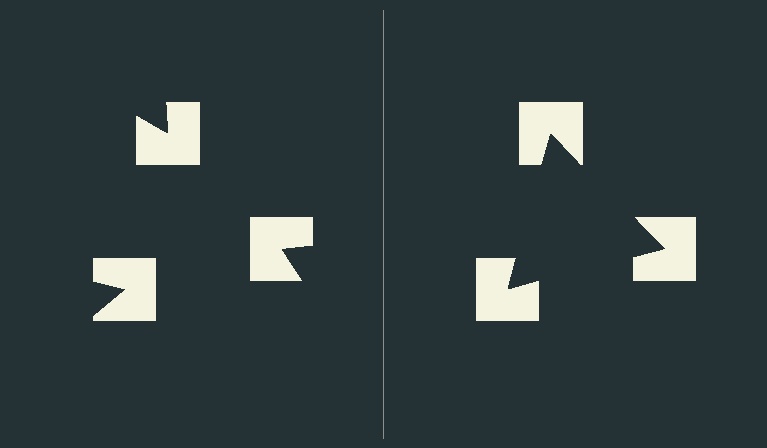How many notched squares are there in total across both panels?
6 — 3 on each side.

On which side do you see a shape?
An illusory triangle appears on the right side. On the left side the wedge cuts are rotated, so no coherent shape forms.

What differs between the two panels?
The notched squares are positioned identically on both sides; only the wedge orientations differ. On the right they align to a triangle; on the left they are misaligned.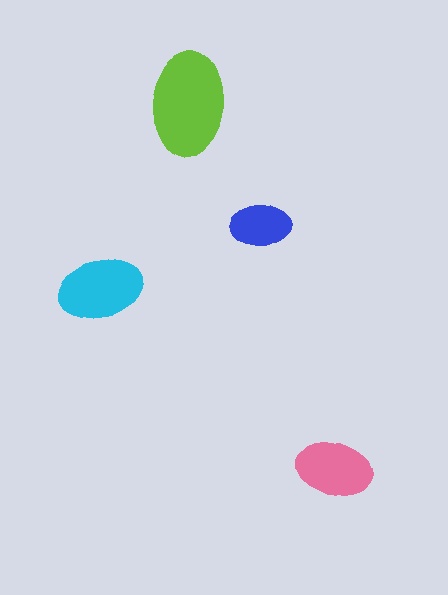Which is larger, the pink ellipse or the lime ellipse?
The lime one.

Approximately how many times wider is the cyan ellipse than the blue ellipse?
About 1.5 times wider.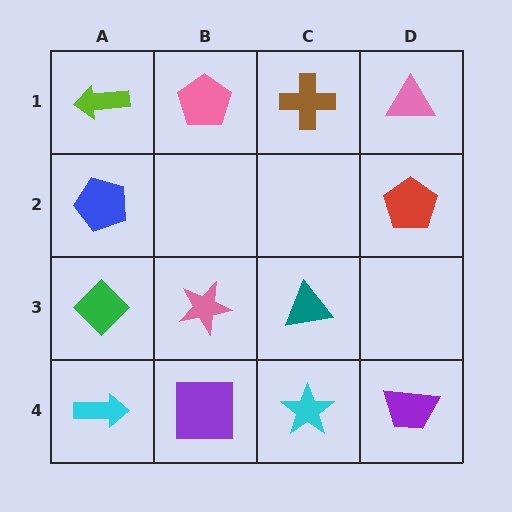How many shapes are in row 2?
2 shapes.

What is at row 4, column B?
A purple square.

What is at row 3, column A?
A green diamond.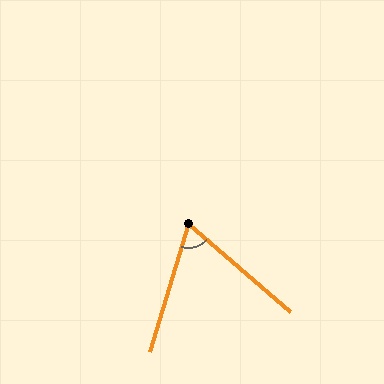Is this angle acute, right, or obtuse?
It is acute.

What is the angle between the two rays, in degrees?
Approximately 66 degrees.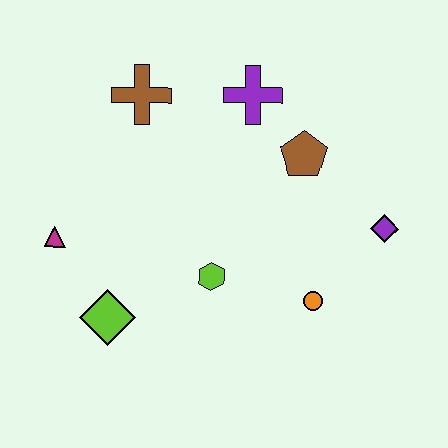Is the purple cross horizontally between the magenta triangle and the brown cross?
No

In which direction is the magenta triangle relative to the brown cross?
The magenta triangle is below the brown cross.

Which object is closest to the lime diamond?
The magenta triangle is closest to the lime diamond.